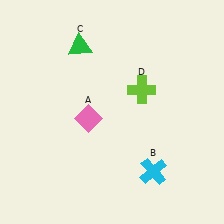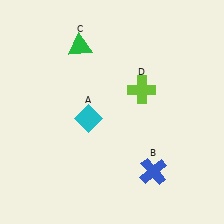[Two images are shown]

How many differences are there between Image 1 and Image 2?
There are 2 differences between the two images.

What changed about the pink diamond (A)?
In Image 1, A is pink. In Image 2, it changed to cyan.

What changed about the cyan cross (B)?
In Image 1, B is cyan. In Image 2, it changed to blue.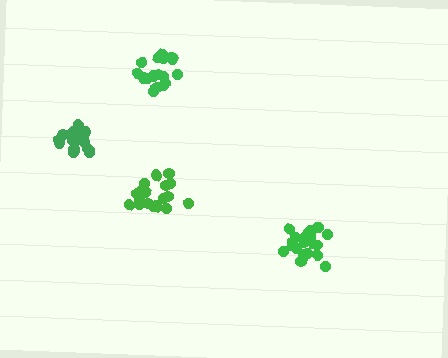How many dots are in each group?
Group 1: 17 dots, Group 2: 21 dots, Group 3: 19 dots, Group 4: 20 dots (77 total).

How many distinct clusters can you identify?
There are 4 distinct clusters.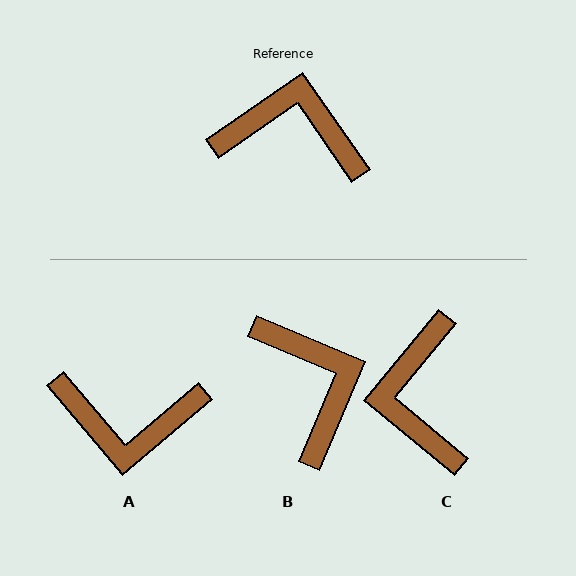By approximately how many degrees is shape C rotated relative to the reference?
Approximately 106 degrees counter-clockwise.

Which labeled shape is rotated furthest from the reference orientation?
A, about 174 degrees away.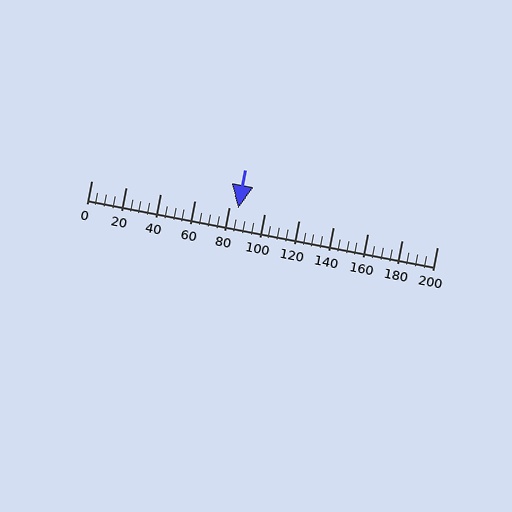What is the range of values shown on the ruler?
The ruler shows values from 0 to 200.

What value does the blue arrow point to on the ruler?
The blue arrow points to approximately 85.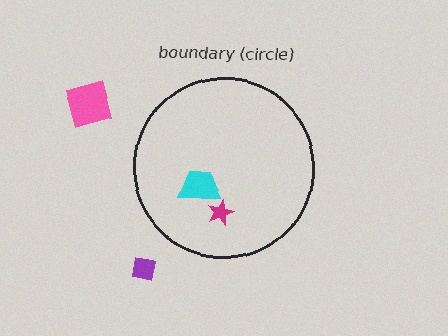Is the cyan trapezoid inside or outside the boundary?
Inside.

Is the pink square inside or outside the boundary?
Outside.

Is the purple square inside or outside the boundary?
Outside.